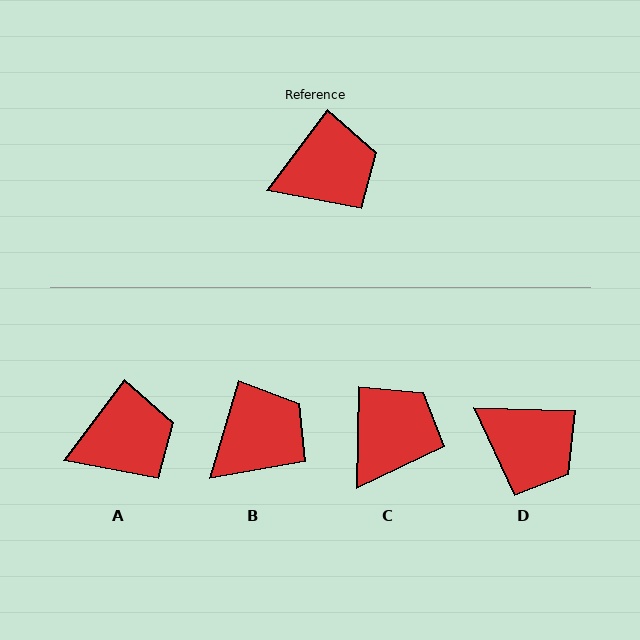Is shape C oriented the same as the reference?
No, it is off by about 36 degrees.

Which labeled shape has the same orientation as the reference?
A.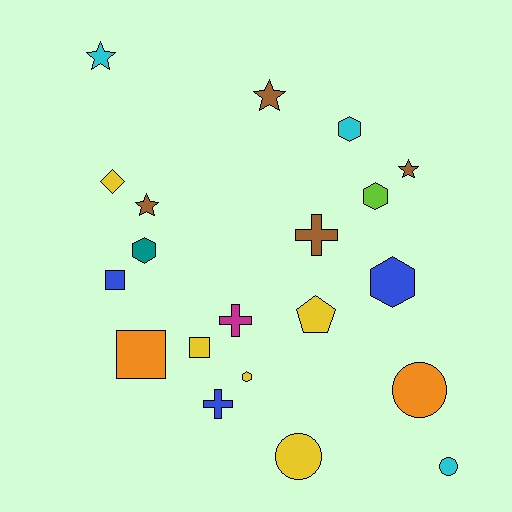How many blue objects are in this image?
There are 3 blue objects.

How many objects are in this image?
There are 20 objects.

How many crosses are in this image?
There are 3 crosses.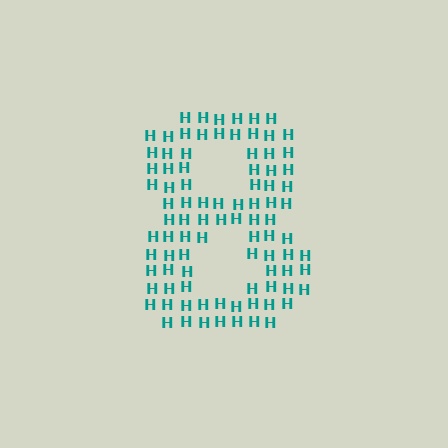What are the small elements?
The small elements are letter H's.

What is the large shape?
The large shape is the digit 8.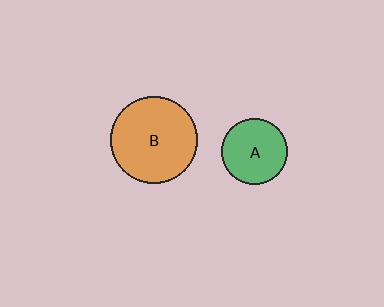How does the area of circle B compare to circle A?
Approximately 1.7 times.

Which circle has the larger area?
Circle B (orange).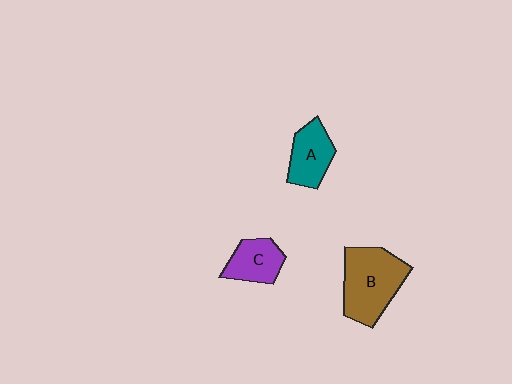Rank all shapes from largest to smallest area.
From largest to smallest: B (brown), A (teal), C (purple).